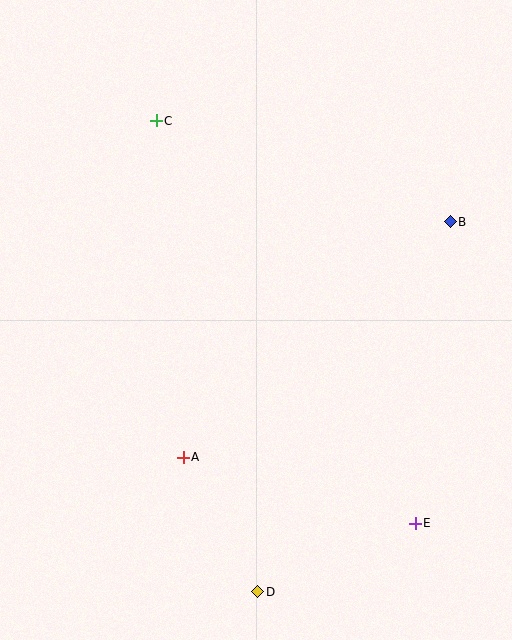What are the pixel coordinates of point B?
Point B is at (450, 222).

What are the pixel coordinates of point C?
Point C is at (156, 120).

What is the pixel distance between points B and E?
The distance between B and E is 303 pixels.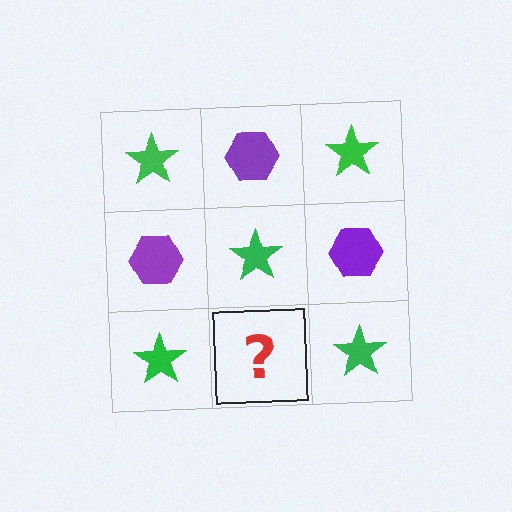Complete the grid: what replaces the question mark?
The question mark should be replaced with a purple hexagon.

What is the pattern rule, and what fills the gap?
The rule is that it alternates green star and purple hexagon in a checkerboard pattern. The gap should be filled with a purple hexagon.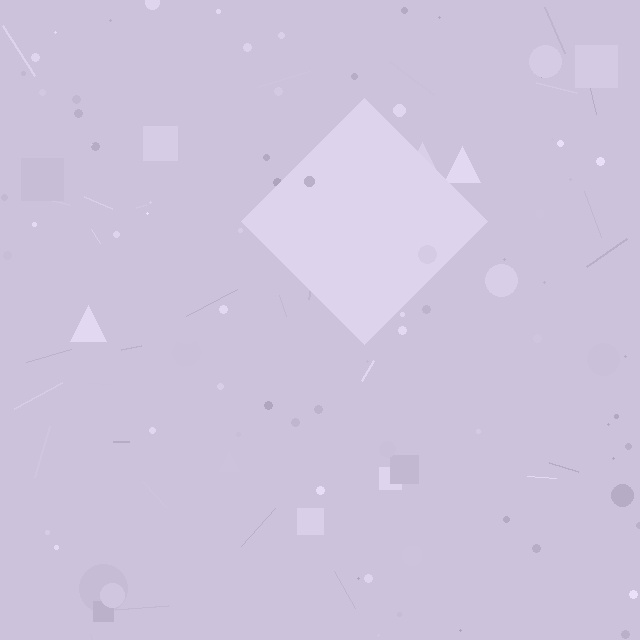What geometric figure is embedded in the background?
A diamond is embedded in the background.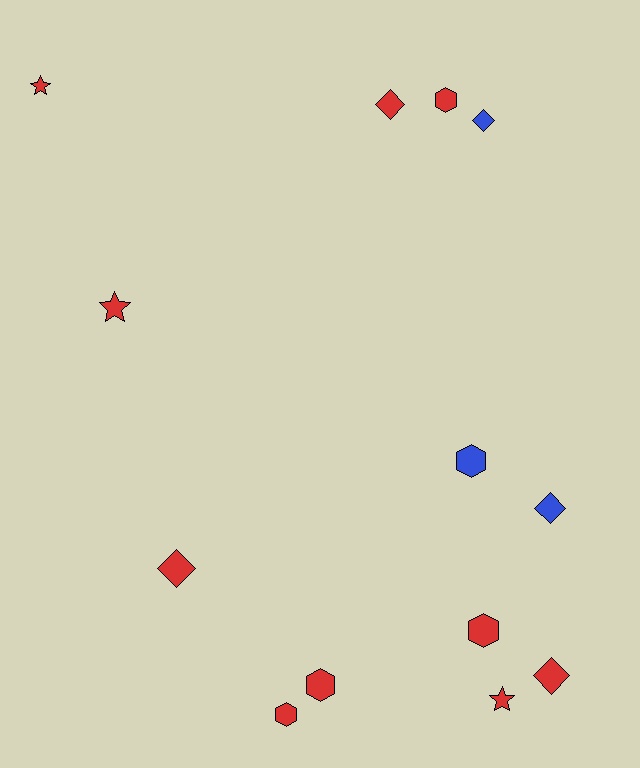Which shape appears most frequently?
Hexagon, with 5 objects.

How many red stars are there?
There are 3 red stars.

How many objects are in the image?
There are 13 objects.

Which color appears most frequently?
Red, with 10 objects.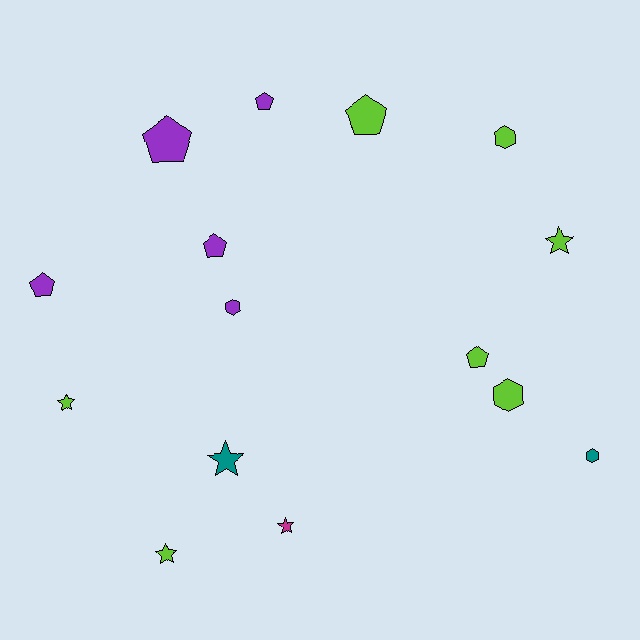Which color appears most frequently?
Lime, with 7 objects.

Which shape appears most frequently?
Pentagon, with 6 objects.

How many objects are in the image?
There are 15 objects.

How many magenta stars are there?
There is 1 magenta star.